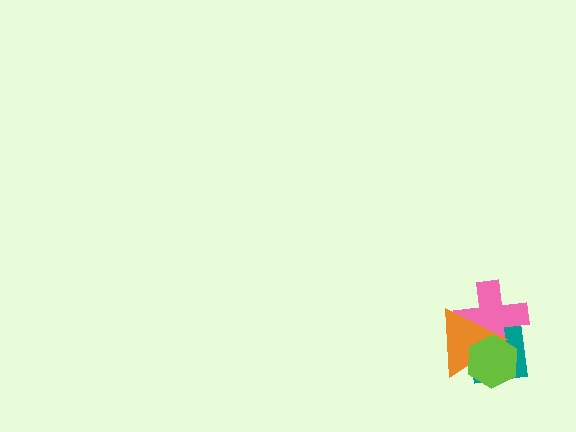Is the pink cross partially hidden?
Yes, it is partially covered by another shape.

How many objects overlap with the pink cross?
3 objects overlap with the pink cross.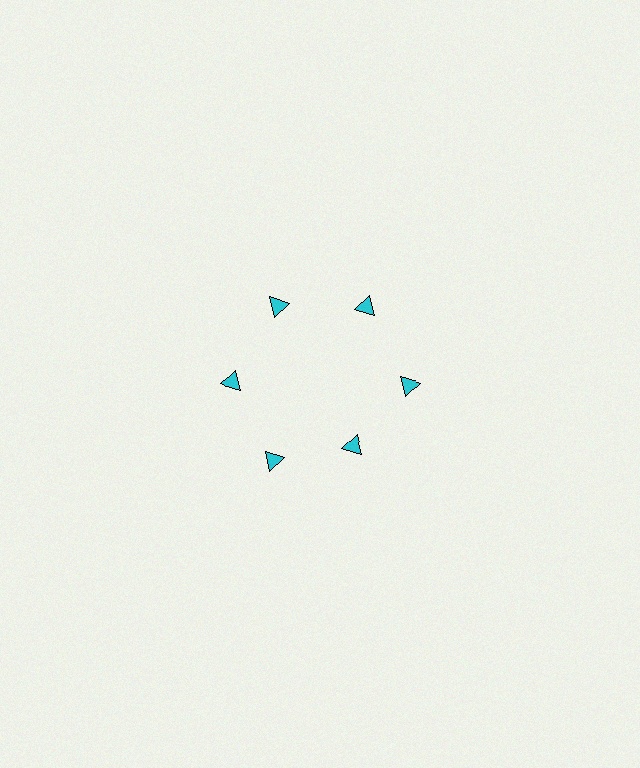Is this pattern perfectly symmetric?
No. The 6 cyan triangles are arranged in a ring, but one element near the 5 o'clock position is pulled inward toward the center, breaking the 6-fold rotational symmetry.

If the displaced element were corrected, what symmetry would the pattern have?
It would have 6-fold rotational symmetry — the pattern would map onto itself every 60 degrees.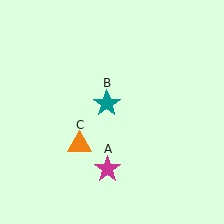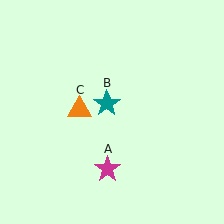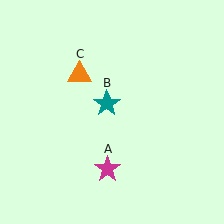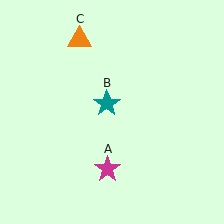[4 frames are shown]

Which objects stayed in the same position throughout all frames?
Magenta star (object A) and teal star (object B) remained stationary.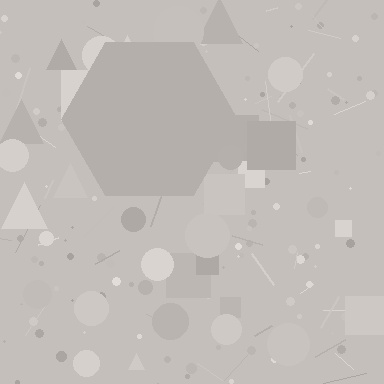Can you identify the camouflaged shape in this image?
The camouflaged shape is a hexagon.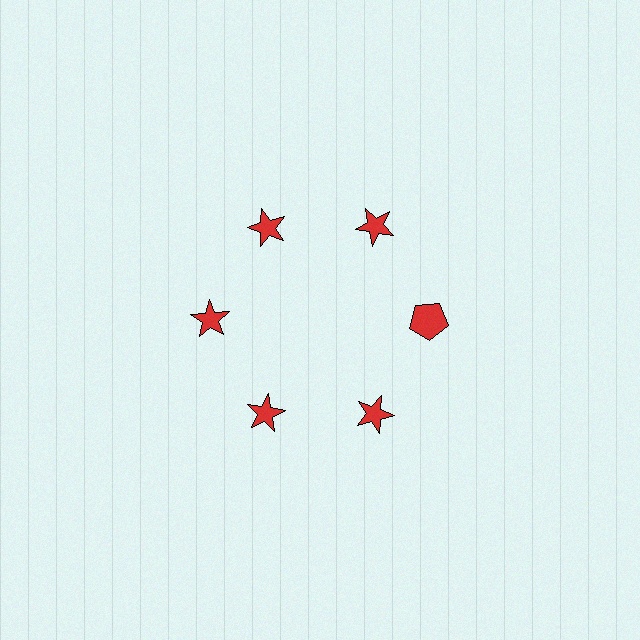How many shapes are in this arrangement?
There are 6 shapes arranged in a ring pattern.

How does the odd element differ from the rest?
It has a different shape: pentagon instead of star.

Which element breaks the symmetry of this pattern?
The red pentagon at roughly the 3 o'clock position breaks the symmetry. All other shapes are red stars.